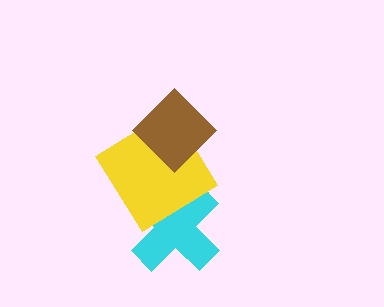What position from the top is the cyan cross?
The cyan cross is 3rd from the top.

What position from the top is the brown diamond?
The brown diamond is 1st from the top.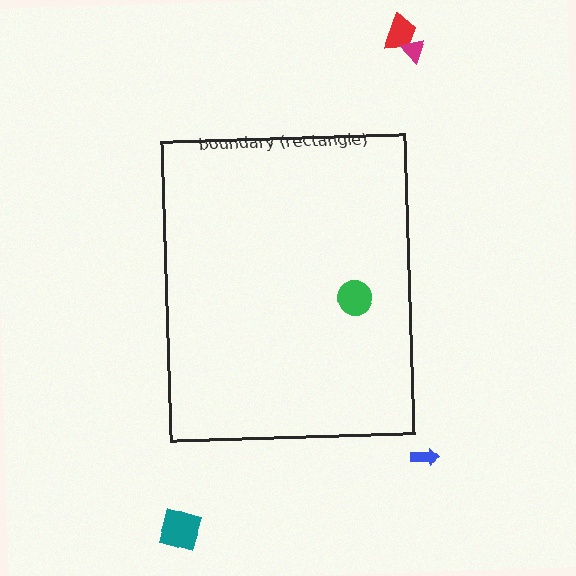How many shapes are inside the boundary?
1 inside, 4 outside.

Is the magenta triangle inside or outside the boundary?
Outside.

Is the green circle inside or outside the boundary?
Inside.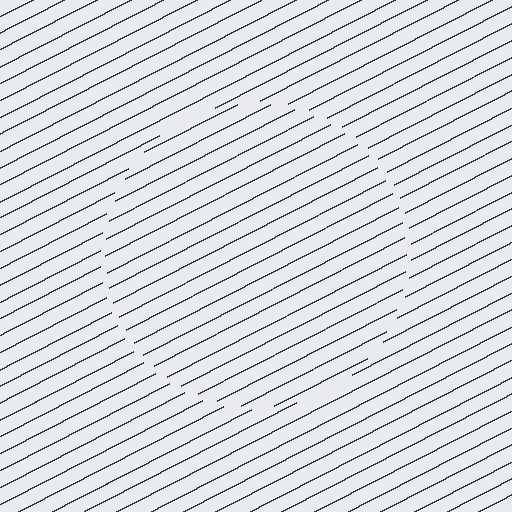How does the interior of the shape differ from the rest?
The interior of the shape contains the same grating, shifted by half a period — the contour is defined by the phase discontinuity where line-ends from the inner and outer gratings abut.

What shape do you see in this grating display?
An illusory circle. The interior of the shape contains the same grating, shifted by half a period — the contour is defined by the phase discontinuity where line-ends from the inner and outer gratings abut.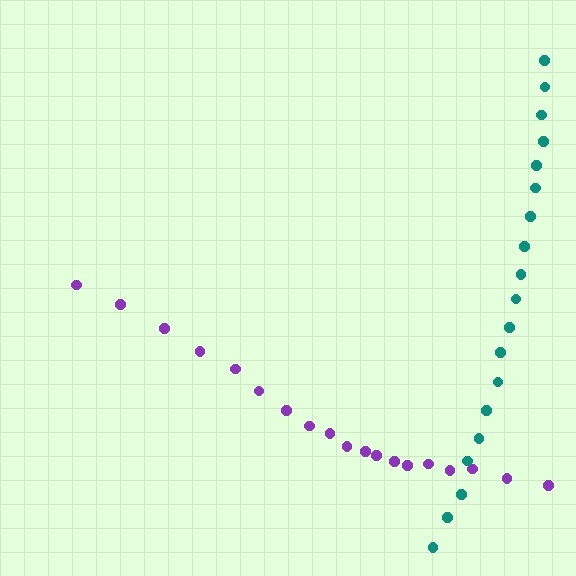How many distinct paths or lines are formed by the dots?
There are 2 distinct paths.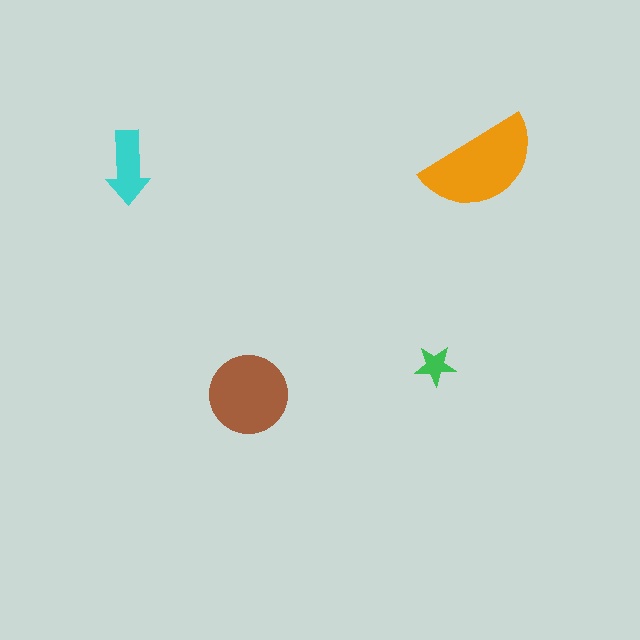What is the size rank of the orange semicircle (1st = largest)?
1st.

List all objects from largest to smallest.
The orange semicircle, the brown circle, the cyan arrow, the green star.